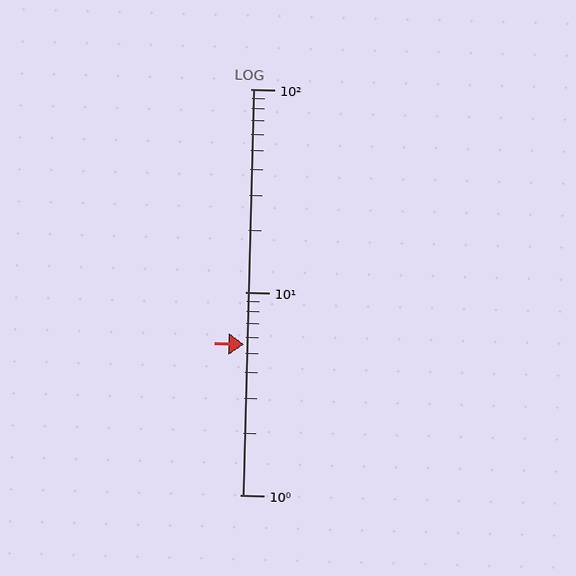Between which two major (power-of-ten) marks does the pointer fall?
The pointer is between 1 and 10.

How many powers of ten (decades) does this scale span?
The scale spans 2 decades, from 1 to 100.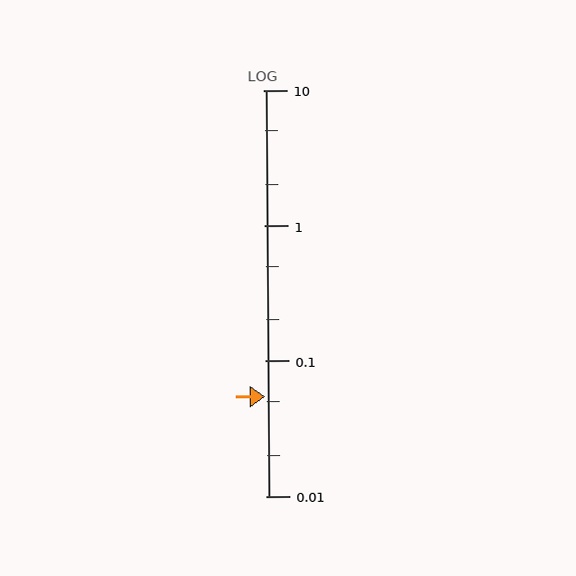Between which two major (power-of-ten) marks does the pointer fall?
The pointer is between 0.01 and 0.1.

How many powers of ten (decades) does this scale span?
The scale spans 3 decades, from 0.01 to 10.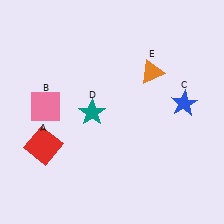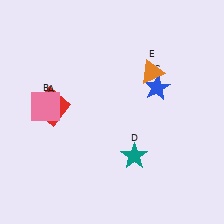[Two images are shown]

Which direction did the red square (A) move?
The red square (A) moved up.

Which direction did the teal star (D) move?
The teal star (D) moved down.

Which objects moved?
The objects that moved are: the red square (A), the blue star (C), the teal star (D).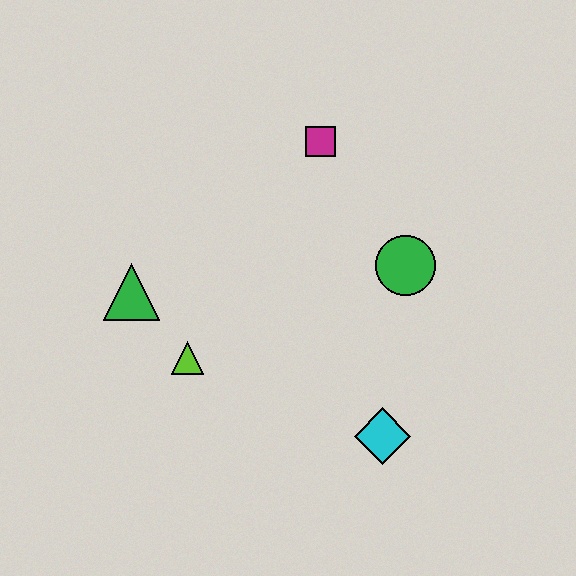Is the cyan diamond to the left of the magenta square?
No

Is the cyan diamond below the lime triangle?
Yes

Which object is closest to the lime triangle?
The green triangle is closest to the lime triangle.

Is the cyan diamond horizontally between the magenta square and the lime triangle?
No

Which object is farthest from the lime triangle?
The magenta square is farthest from the lime triangle.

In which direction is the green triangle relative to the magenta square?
The green triangle is to the left of the magenta square.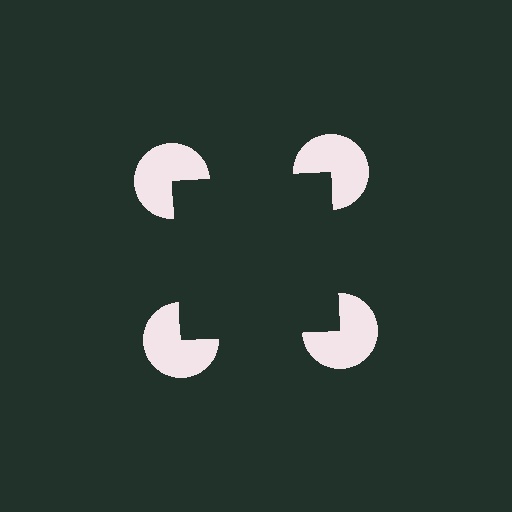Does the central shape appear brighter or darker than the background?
It typically appears slightly darker than the background, even though no actual brightness change is drawn.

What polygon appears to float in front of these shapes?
An illusory square — its edges are inferred from the aligned wedge cuts in the pac-man discs, not physically drawn.